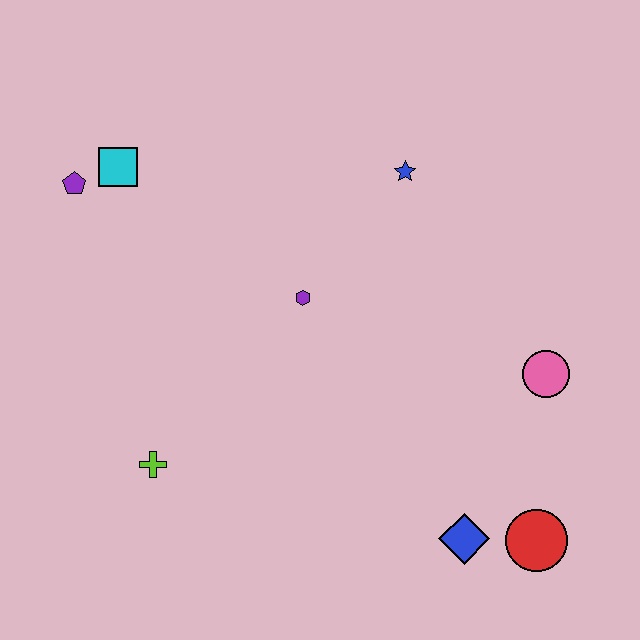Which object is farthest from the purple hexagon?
The red circle is farthest from the purple hexagon.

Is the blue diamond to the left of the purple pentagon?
No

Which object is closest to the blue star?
The purple hexagon is closest to the blue star.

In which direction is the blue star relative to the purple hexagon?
The blue star is above the purple hexagon.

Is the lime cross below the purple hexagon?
Yes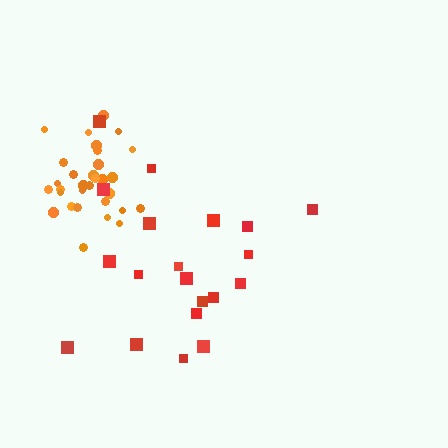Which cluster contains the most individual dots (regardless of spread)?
Orange (32).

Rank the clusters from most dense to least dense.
orange, red.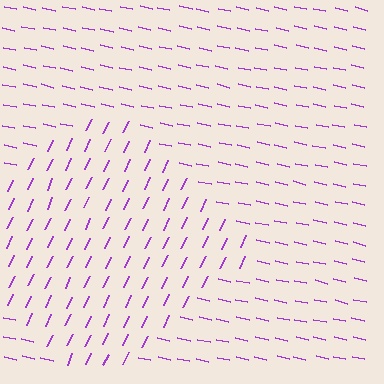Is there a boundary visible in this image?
Yes, there is a texture boundary formed by a change in line orientation.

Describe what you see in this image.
The image is filled with small purple line segments. A diamond region in the image has lines oriented differently from the surrounding lines, creating a visible texture boundary.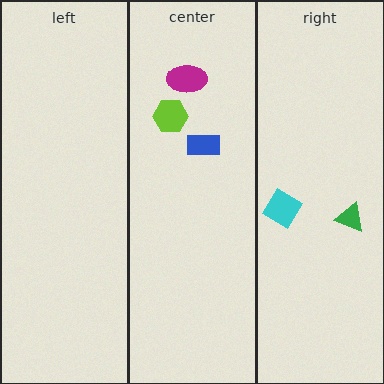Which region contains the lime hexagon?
The center region.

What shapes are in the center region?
The magenta ellipse, the blue rectangle, the lime hexagon.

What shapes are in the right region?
The cyan diamond, the green triangle.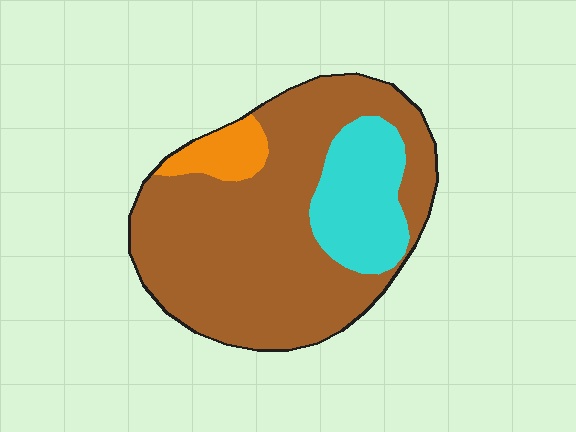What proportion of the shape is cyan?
Cyan takes up about one fifth (1/5) of the shape.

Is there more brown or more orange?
Brown.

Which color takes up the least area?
Orange, at roughly 5%.